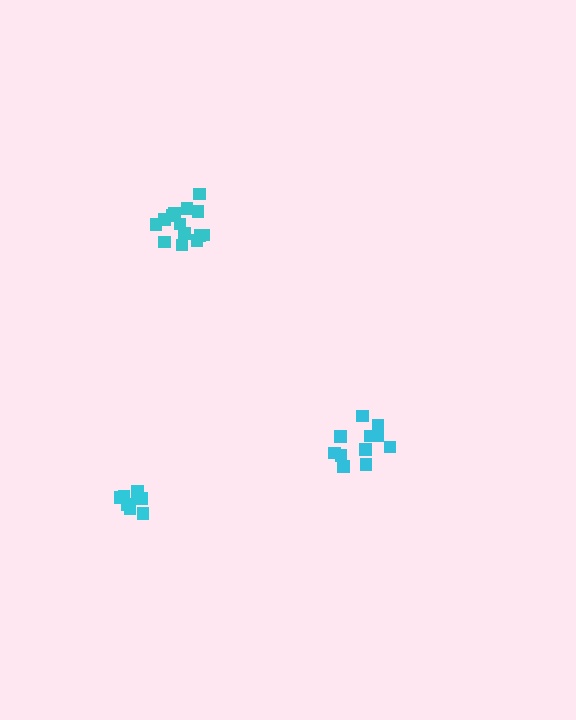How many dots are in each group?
Group 1: 11 dots, Group 2: 14 dots, Group 3: 9 dots (34 total).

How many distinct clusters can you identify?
There are 3 distinct clusters.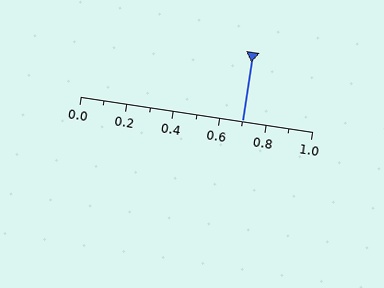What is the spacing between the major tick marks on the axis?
The major ticks are spaced 0.2 apart.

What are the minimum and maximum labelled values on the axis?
The axis runs from 0.0 to 1.0.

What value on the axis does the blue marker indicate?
The marker indicates approximately 0.7.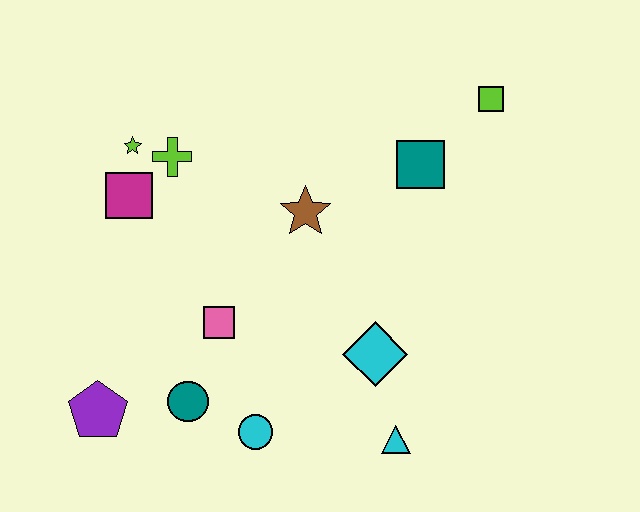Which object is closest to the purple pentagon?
The teal circle is closest to the purple pentagon.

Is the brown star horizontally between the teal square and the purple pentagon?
Yes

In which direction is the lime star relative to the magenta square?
The lime star is above the magenta square.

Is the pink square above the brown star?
No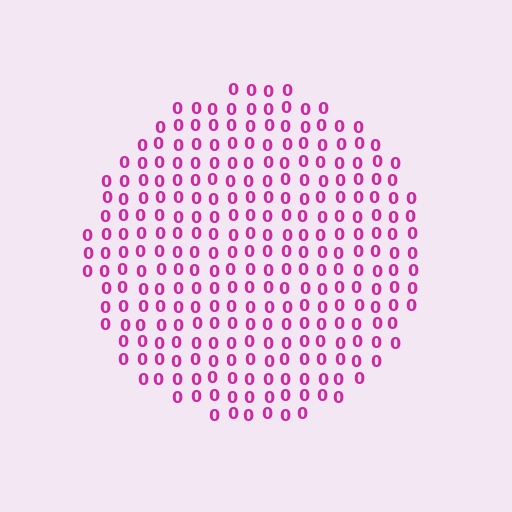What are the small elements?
The small elements are digit 0's.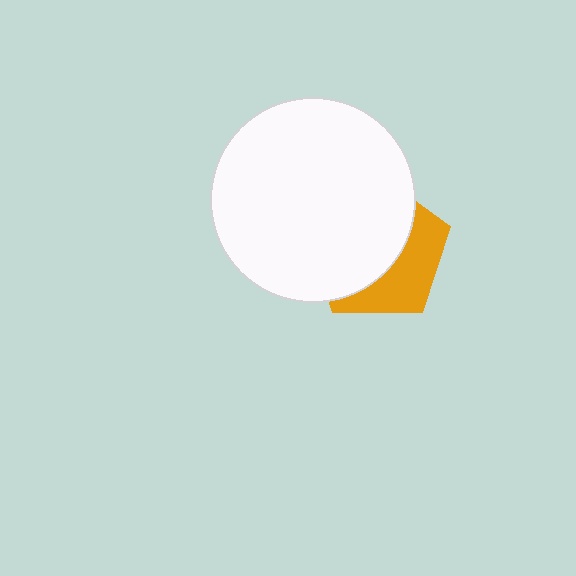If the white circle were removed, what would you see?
You would see the complete orange pentagon.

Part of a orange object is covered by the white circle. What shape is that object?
It is a pentagon.